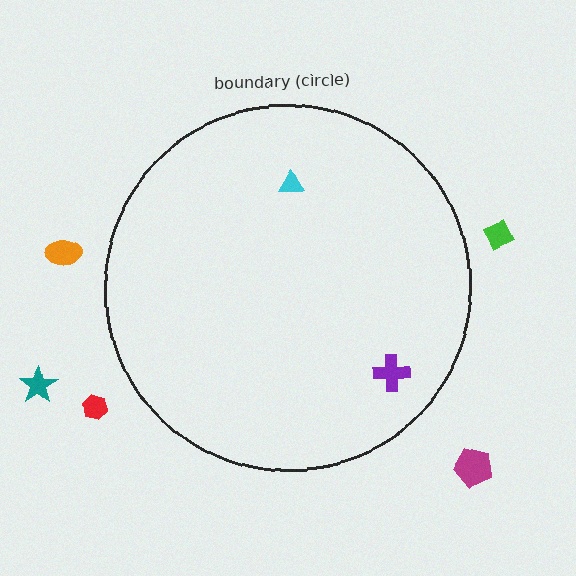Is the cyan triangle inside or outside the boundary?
Inside.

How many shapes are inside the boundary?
2 inside, 5 outside.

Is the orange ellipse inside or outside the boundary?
Outside.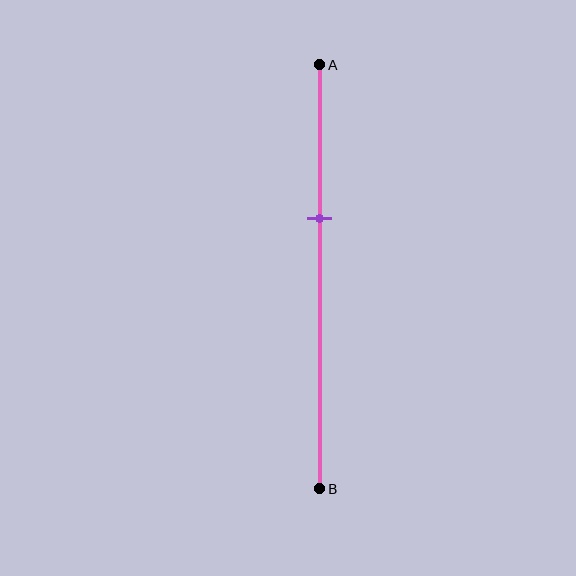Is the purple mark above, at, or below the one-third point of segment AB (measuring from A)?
The purple mark is approximately at the one-third point of segment AB.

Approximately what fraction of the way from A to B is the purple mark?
The purple mark is approximately 35% of the way from A to B.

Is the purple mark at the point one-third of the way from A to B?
Yes, the mark is approximately at the one-third point.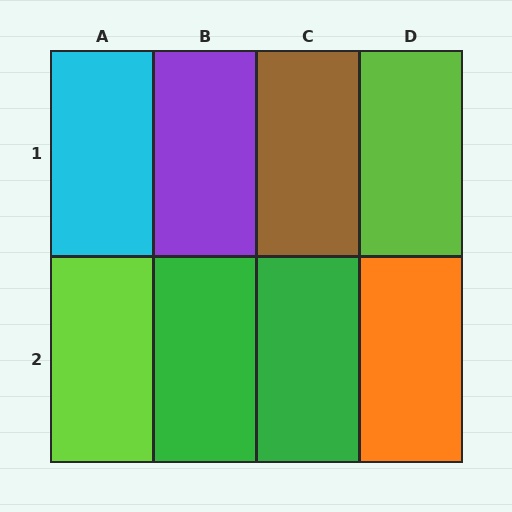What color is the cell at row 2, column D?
Orange.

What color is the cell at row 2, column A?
Lime.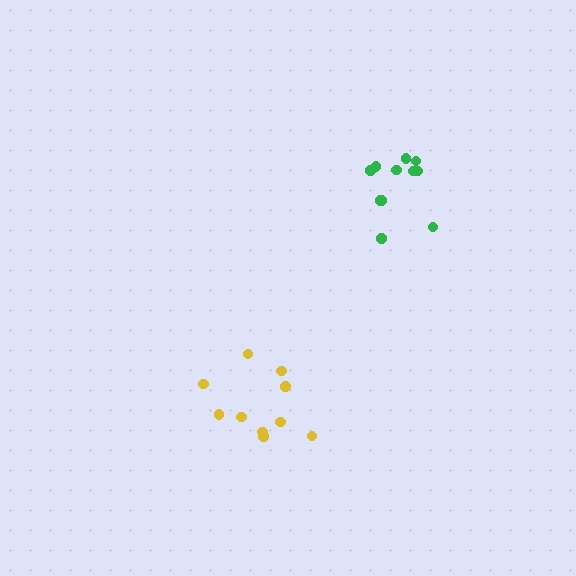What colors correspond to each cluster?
The clusters are colored: yellow, green.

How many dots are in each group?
Group 1: 10 dots, Group 2: 11 dots (21 total).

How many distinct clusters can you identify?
There are 2 distinct clusters.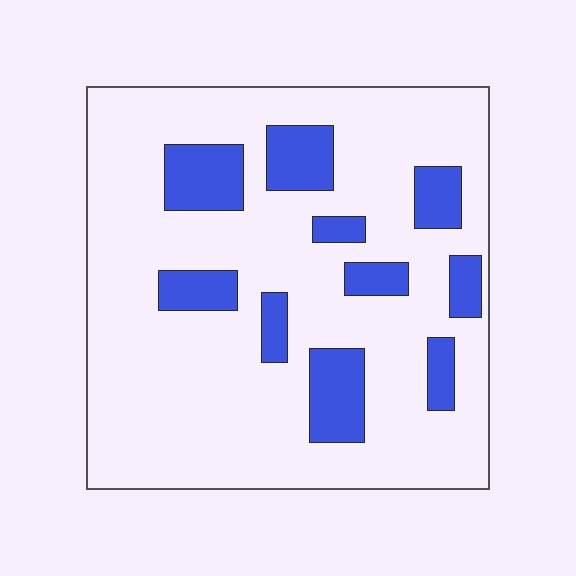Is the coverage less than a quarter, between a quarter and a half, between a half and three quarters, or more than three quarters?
Less than a quarter.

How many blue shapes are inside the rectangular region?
10.